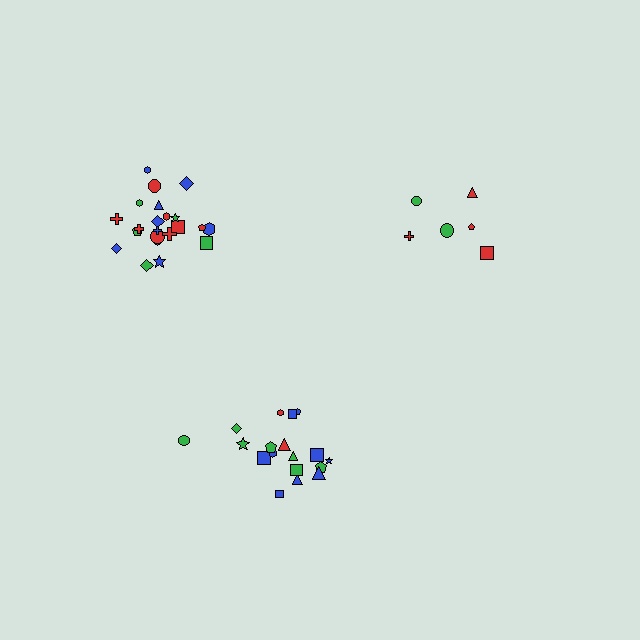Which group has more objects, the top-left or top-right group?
The top-left group.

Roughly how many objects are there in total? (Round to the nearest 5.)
Roughly 45 objects in total.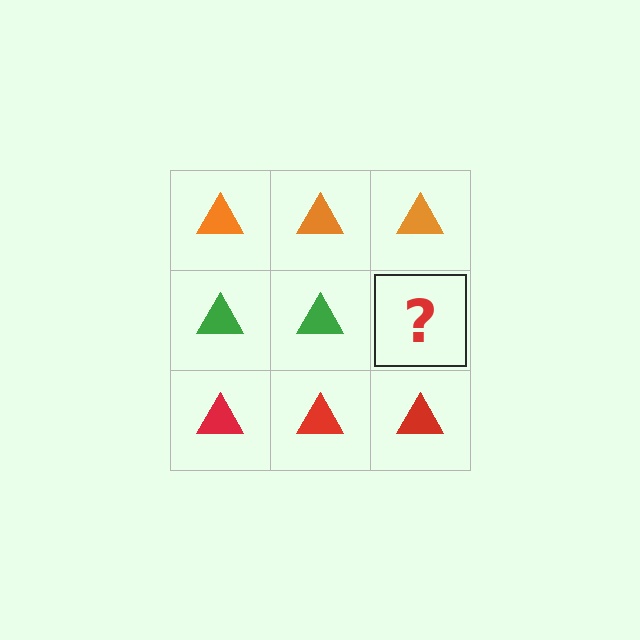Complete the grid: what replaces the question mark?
The question mark should be replaced with a green triangle.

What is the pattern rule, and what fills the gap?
The rule is that each row has a consistent color. The gap should be filled with a green triangle.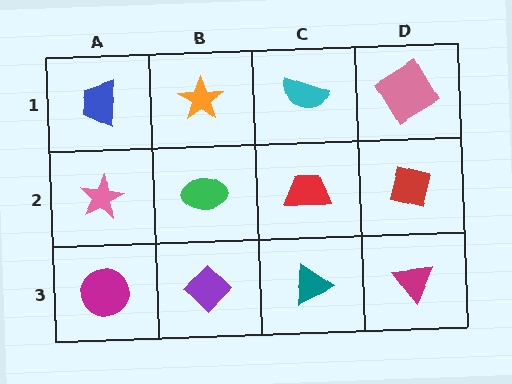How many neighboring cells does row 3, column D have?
2.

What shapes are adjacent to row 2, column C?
A cyan semicircle (row 1, column C), a teal triangle (row 3, column C), a green ellipse (row 2, column B), a red square (row 2, column D).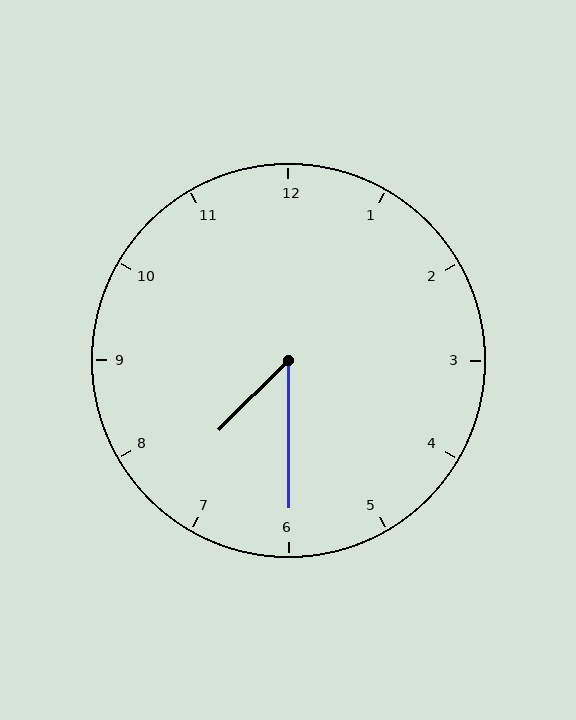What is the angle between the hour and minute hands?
Approximately 45 degrees.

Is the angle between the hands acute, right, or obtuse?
It is acute.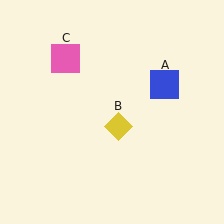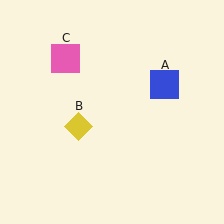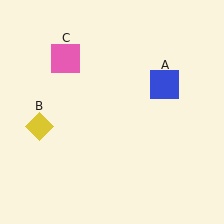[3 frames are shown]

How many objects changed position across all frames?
1 object changed position: yellow diamond (object B).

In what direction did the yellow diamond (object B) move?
The yellow diamond (object B) moved left.